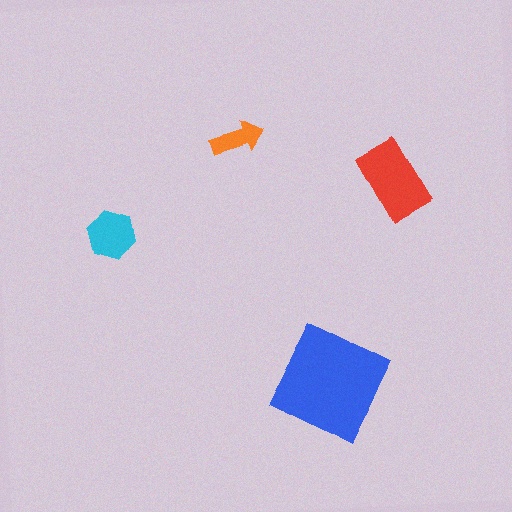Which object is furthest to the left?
The cyan hexagon is leftmost.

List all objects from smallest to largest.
The orange arrow, the cyan hexagon, the red rectangle, the blue square.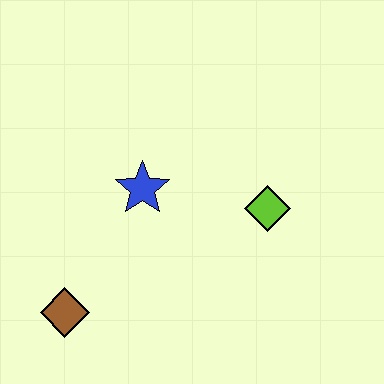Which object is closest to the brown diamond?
The blue star is closest to the brown diamond.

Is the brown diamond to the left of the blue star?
Yes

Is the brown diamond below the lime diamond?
Yes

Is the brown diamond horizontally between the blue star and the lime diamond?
No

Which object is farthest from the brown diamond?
The lime diamond is farthest from the brown diamond.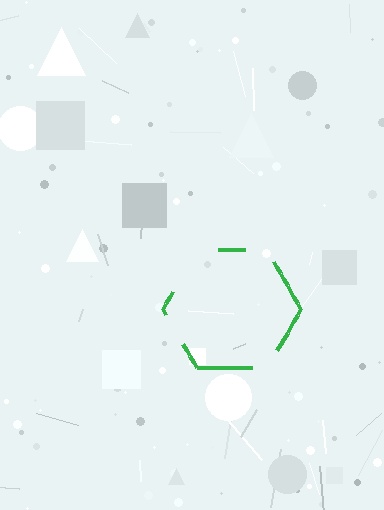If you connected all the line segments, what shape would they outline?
They would outline a hexagon.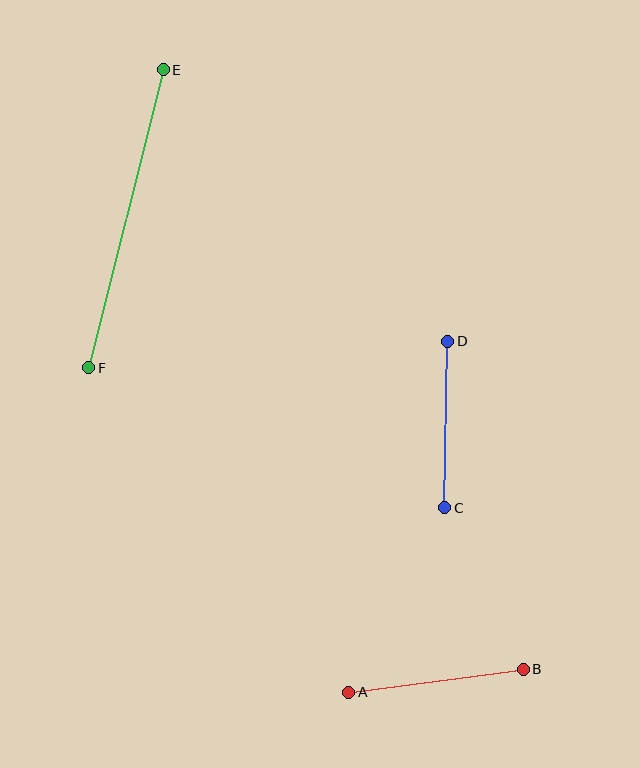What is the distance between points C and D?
The distance is approximately 167 pixels.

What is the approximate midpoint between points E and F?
The midpoint is at approximately (126, 219) pixels.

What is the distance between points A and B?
The distance is approximately 176 pixels.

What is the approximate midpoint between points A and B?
The midpoint is at approximately (436, 681) pixels.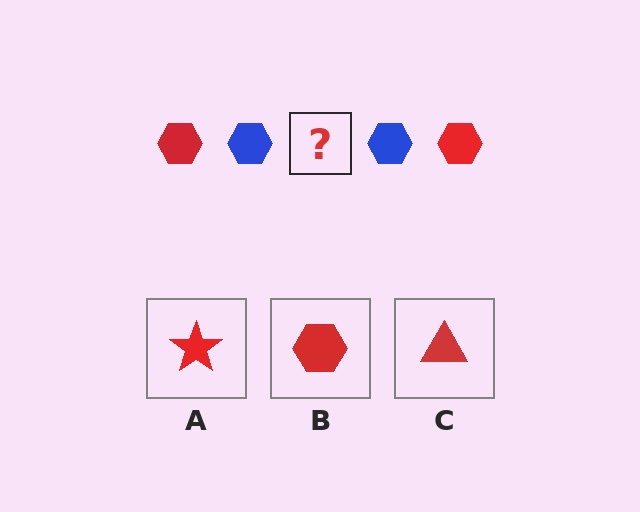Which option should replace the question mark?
Option B.